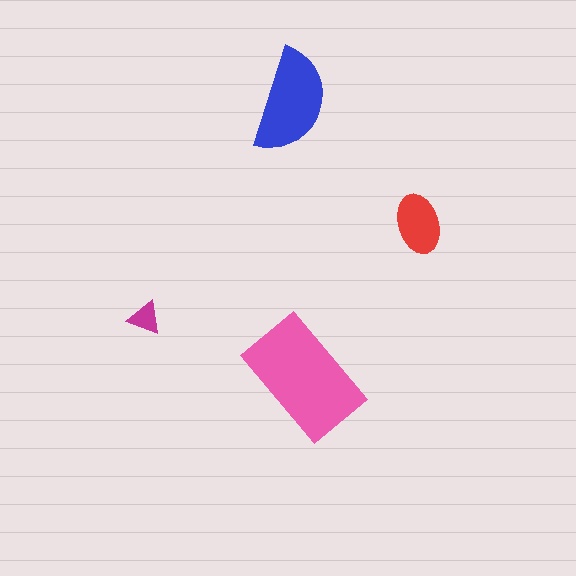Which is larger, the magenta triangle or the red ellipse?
The red ellipse.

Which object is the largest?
The pink rectangle.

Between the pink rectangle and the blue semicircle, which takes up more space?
The pink rectangle.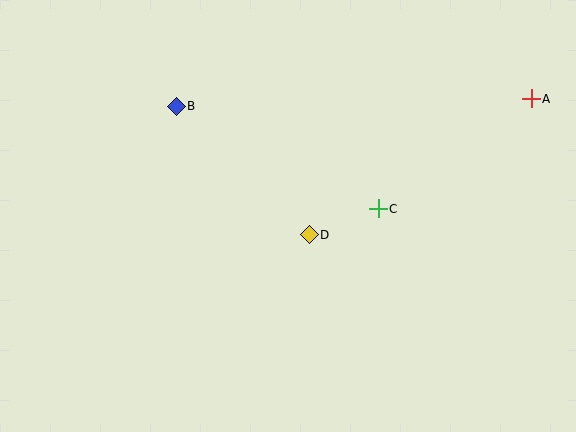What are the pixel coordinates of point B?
Point B is at (176, 106).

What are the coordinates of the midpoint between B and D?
The midpoint between B and D is at (243, 171).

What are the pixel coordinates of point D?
Point D is at (309, 235).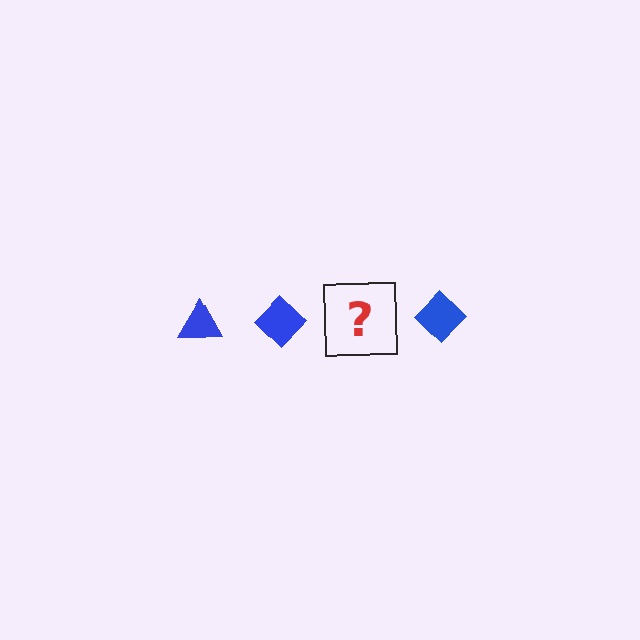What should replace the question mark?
The question mark should be replaced with a blue triangle.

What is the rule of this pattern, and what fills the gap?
The rule is that the pattern cycles through triangle, diamond shapes in blue. The gap should be filled with a blue triangle.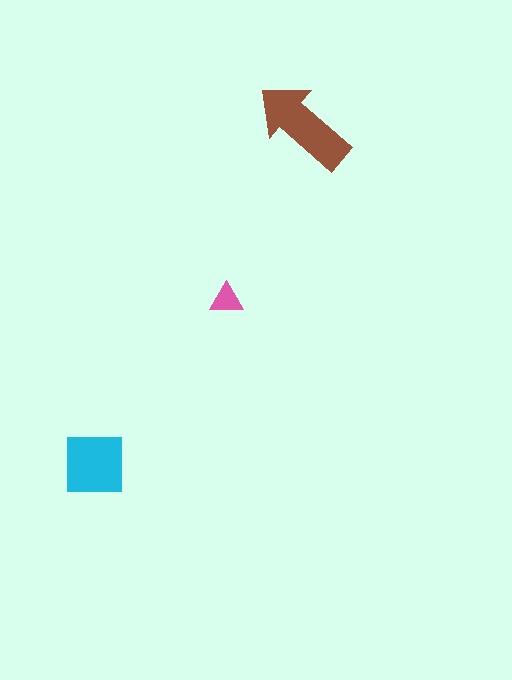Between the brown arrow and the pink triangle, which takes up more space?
The brown arrow.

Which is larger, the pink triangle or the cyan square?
The cyan square.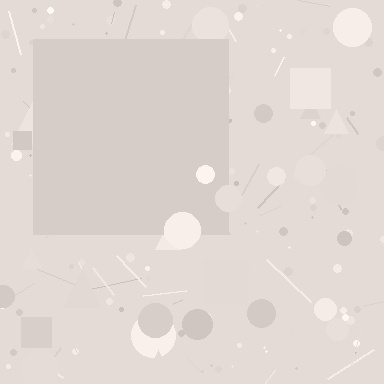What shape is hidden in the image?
A square is hidden in the image.